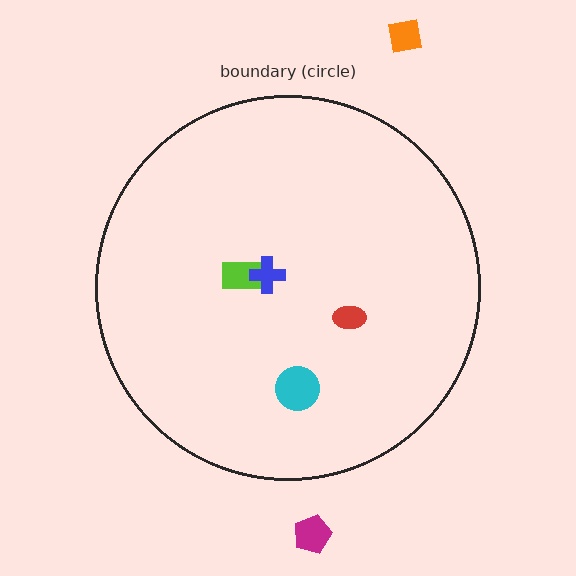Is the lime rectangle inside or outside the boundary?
Inside.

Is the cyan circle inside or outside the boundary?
Inside.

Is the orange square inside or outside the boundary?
Outside.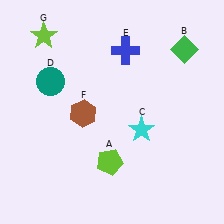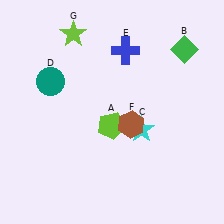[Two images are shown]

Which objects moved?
The objects that moved are: the lime pentagon (A), the brown hexagon (F), the lime star (G).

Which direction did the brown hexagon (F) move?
The brown hexagon (F) moved right.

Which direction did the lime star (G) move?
The lime star (G) moved right.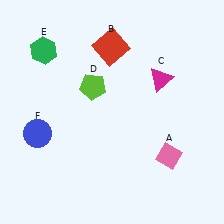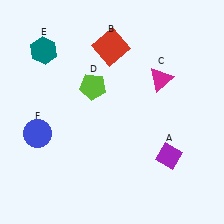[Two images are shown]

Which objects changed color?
A changed from pink to purple. E changed from green to teal.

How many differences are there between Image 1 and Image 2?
There are 2 differences between the two images.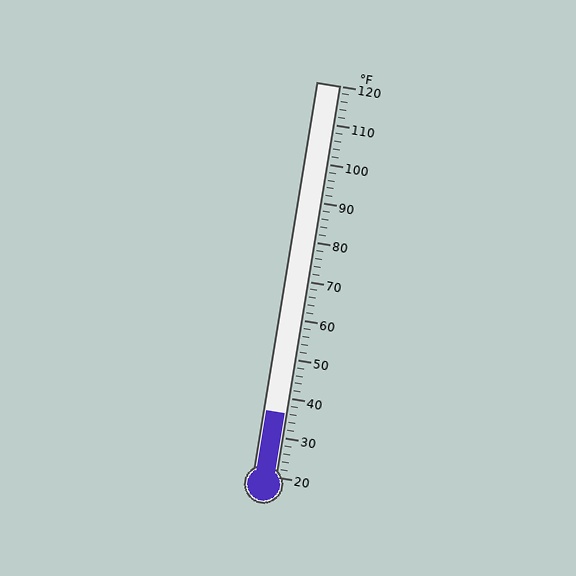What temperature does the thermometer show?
The thermometer shows approximately 36°F.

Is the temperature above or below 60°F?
The temperature is below 60°F.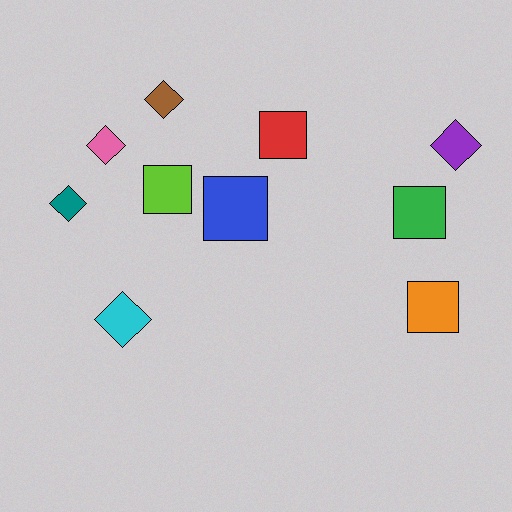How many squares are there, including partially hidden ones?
There are 5 squares.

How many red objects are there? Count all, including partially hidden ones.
There is 1 red object.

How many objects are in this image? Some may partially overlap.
There are 10 objects.